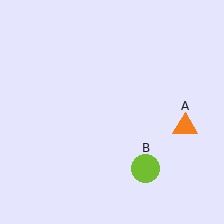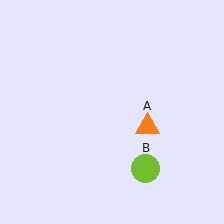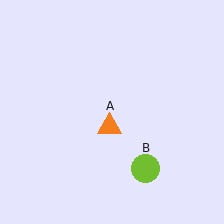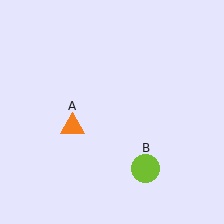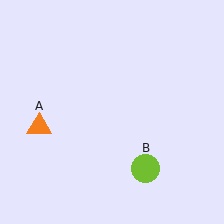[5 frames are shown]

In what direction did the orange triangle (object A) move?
The orange triangle (object A) moved left.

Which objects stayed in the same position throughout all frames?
Lime circle (object B) remained stationary.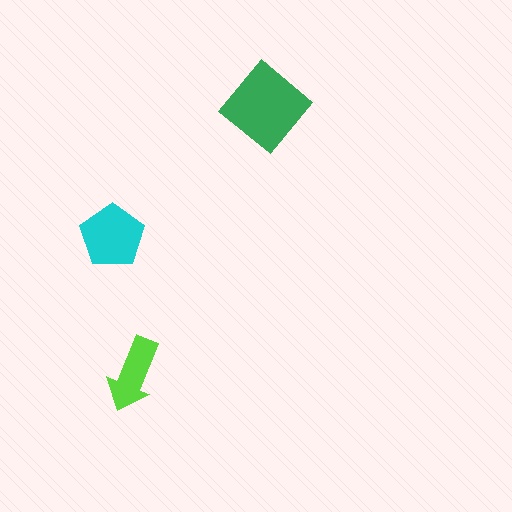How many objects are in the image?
There are 3 objects in the image.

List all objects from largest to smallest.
The green diamond, the cyan pentagon, the lime arrow.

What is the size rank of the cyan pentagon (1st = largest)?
2nd.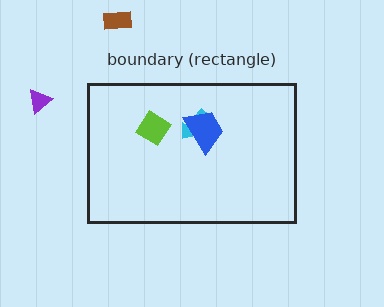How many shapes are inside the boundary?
3 inside, 2 outside.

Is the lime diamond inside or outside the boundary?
Inside.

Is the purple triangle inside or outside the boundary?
Outside.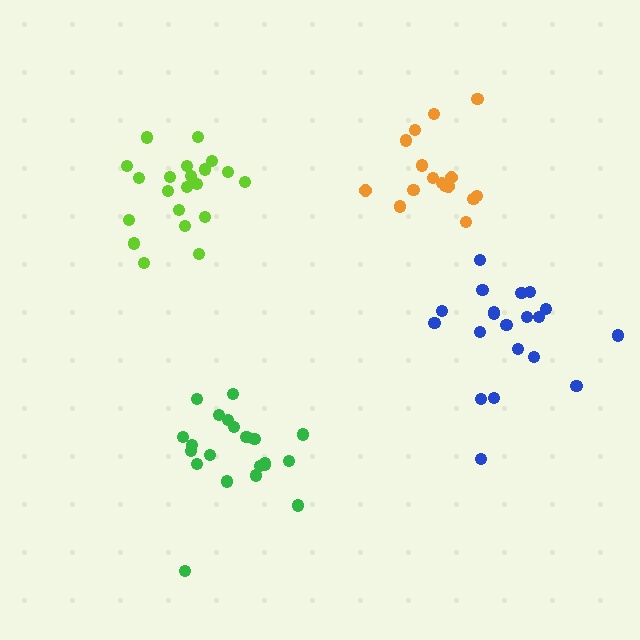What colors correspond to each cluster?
The clusters are colored: green, blue, orange, lime.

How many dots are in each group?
Group 1: 21 dots, Group 2: 20 dots, Group 3: 16 dots, Group 4: 21 dots (78 total).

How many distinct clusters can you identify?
There are 4 distinct clusters.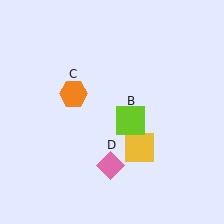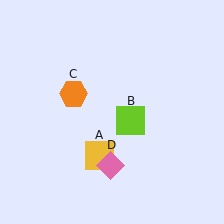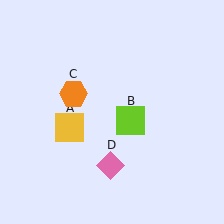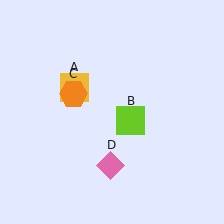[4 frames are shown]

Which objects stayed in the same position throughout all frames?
Lime square (object B) and orange hexagon (object C) and pink diamond (object D) remained stationary.